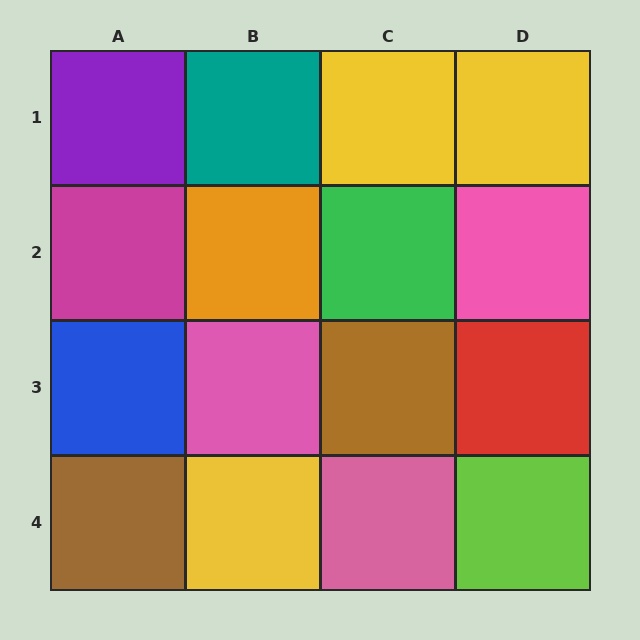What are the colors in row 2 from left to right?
Magenta, orange, green, pink.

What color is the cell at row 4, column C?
Pink.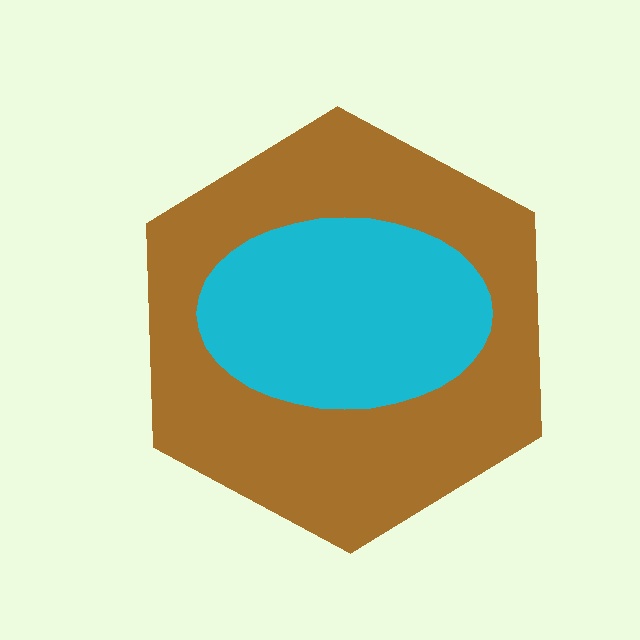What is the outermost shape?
The brown hexagon.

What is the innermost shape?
The cyan ellipse.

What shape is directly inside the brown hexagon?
The cyan ellipse.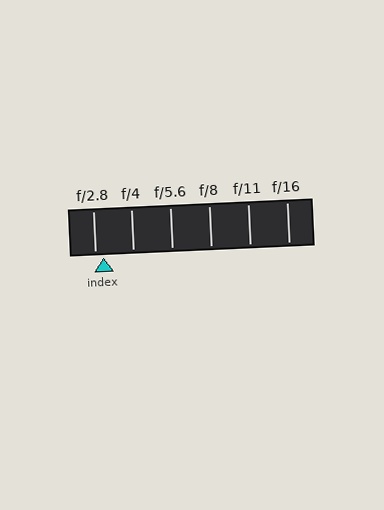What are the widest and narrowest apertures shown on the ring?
The widest aperture shown is f/2.8 and the narrowest is f/16.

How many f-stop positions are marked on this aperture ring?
There are 6 f-stop positions marked.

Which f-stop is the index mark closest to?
The index mark is closest to f/2.8.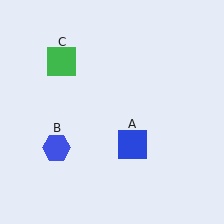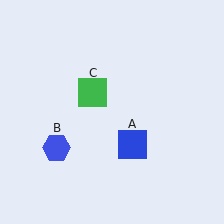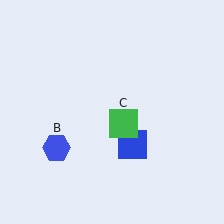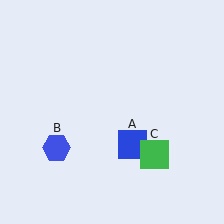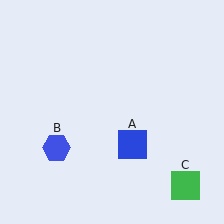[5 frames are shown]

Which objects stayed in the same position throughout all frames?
Blue square (object A) and blue hexagon (object B) remained stationary.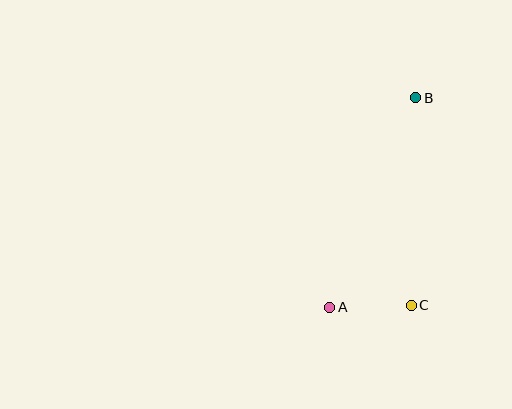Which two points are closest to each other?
Points A and C are closest to each other.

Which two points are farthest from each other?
Points A and B are farthest from each other.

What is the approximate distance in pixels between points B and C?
The distance between B and C is approximately 207 pixels.